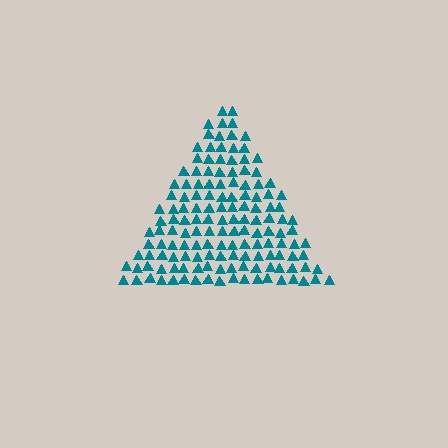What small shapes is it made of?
It is made of small triangles.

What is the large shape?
The large shape is a triangle.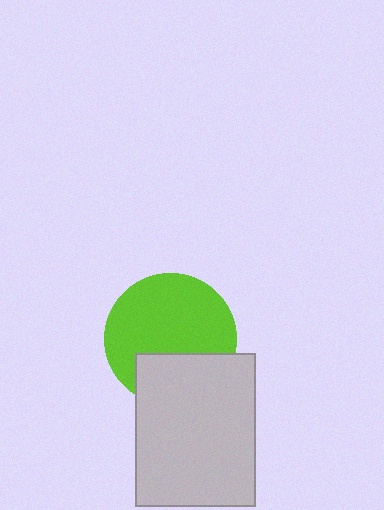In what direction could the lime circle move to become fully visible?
The lime circle could move up. That would shift it out from behind the light gray rectangle entirely.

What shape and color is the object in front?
The object in front is a light gray rectangle.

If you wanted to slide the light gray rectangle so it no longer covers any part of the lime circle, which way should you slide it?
Slide it down — that is the most direct way to separate the two shapes.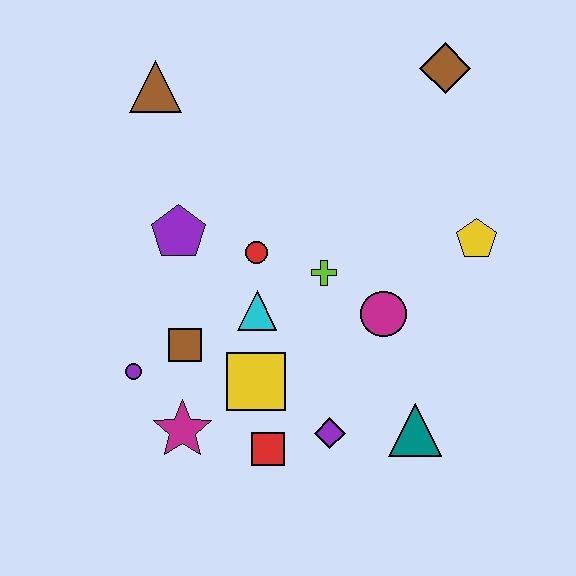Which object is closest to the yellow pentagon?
The magenta circle is closest to the yellow pentagon.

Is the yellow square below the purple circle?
Yes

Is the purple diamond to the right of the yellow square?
Yes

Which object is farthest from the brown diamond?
The magenta star is farthest from the brown diamond.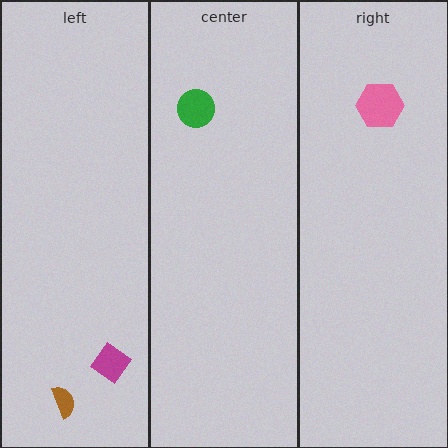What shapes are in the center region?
The green circle.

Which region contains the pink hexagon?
The right region.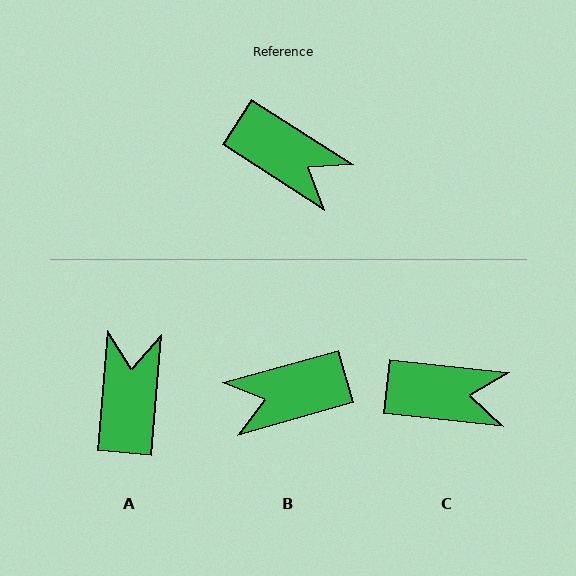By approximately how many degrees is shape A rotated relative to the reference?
Approximately 118 degrees counter-clockwise.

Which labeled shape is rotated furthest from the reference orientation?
B, about 132 degrees away.